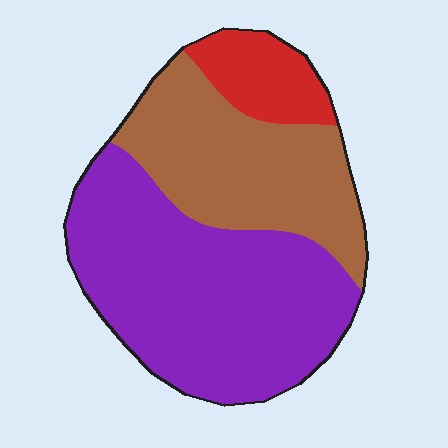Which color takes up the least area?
Red, at roughly 10%.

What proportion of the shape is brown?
Brown covers 34% of the shape.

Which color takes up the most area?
Purple, at roughly 55%.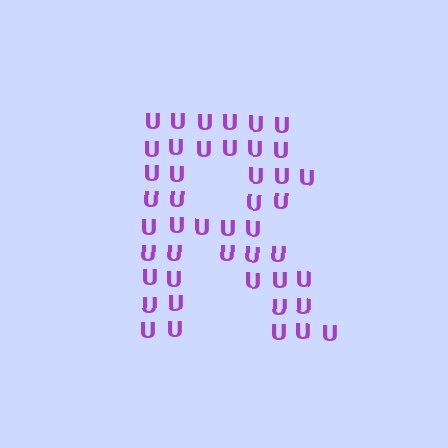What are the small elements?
The small elements are letter U's.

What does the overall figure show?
The overall figure shows the letter R.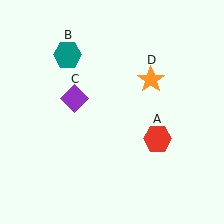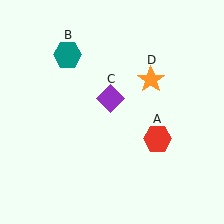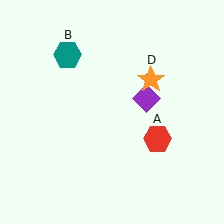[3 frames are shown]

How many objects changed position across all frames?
1 object changed position: purple diamond (object C).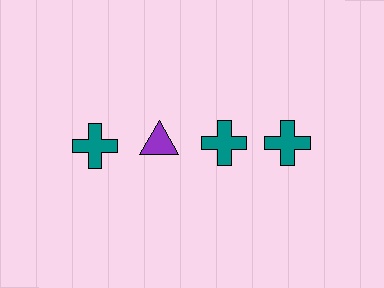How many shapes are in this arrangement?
There are 4 shapes arranged in a grid pattern.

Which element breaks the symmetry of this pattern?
The purple triangle in the top row, second from left column breaks the symmetry. All other shapes are teal crosses.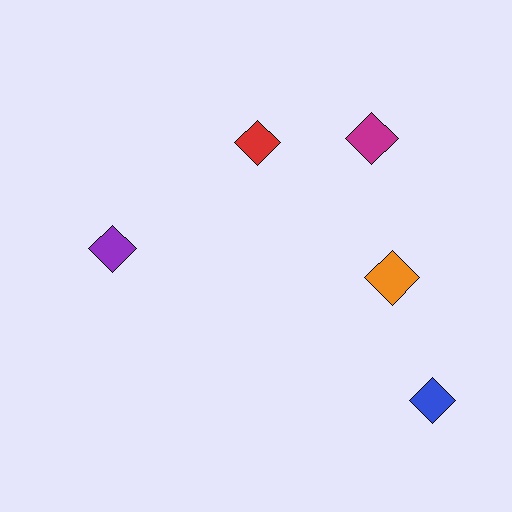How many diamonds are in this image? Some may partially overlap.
There are 5 diamonds.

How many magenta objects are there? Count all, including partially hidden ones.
There is 1 magenta object.